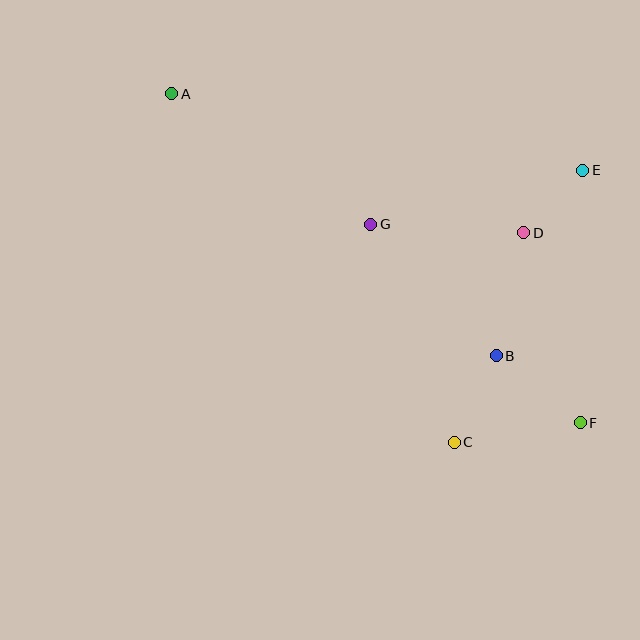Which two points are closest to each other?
Points D and E are closest to each other.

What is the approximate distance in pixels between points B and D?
The distance between B and D is approximately 126 pixels.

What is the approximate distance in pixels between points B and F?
The distance between B and F is approximately 108 pixels.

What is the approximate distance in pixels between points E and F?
The distance between E and F is approximately 252 pixels.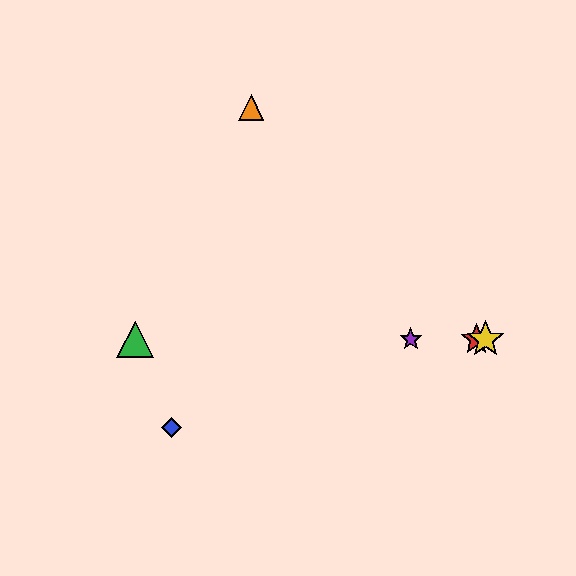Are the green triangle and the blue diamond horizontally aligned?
No, the green triangle is at y≈339 and the blue diamond is at y≈427.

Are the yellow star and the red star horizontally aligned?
Yes, both are at y≈339.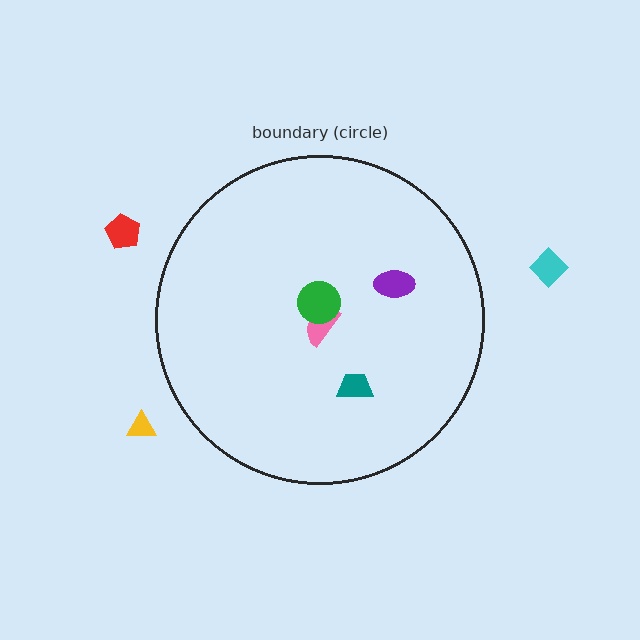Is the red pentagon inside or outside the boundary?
Outside.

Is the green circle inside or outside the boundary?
Inside.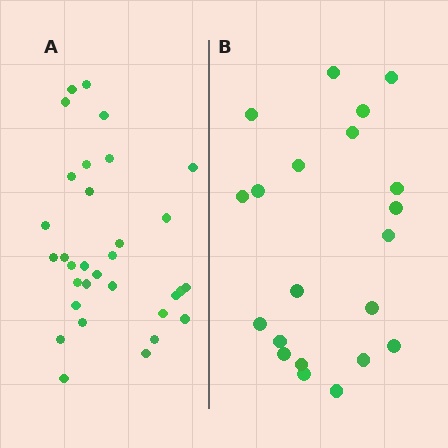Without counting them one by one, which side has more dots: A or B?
Region A (the left region) has more dots.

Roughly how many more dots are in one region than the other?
Region A has roughly 12 or so more dots than region B.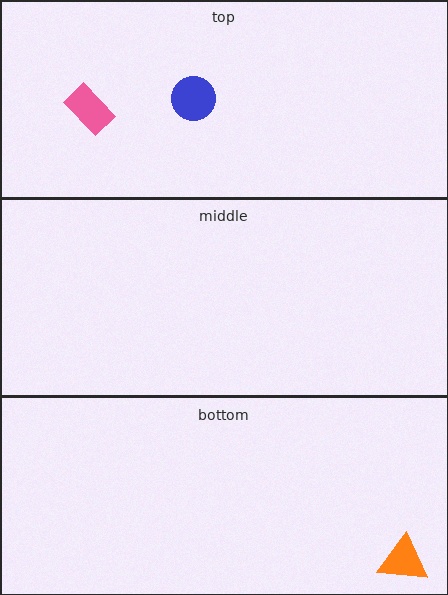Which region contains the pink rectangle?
The top region.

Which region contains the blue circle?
The top region.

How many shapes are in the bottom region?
1.